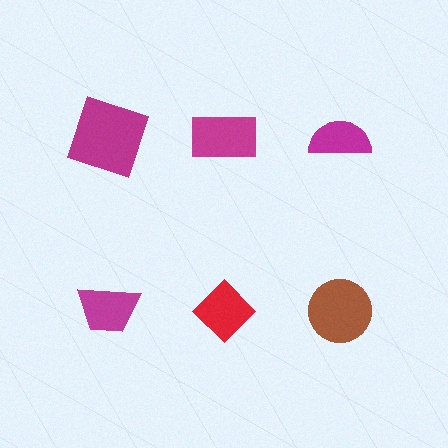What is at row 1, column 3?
A magenta semicircle.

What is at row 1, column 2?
A magenta rectangle.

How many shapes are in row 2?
3 shapes.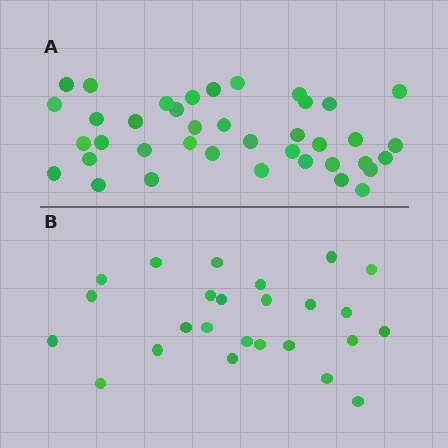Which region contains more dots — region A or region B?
Region A (the top region) has more dots.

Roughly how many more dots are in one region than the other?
Region A has approximately 15 more dots than region B.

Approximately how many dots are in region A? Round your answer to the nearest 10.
About 40 dots. (The exact count is 39, which rounds to 40.)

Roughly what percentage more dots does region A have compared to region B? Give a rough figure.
About 55% more.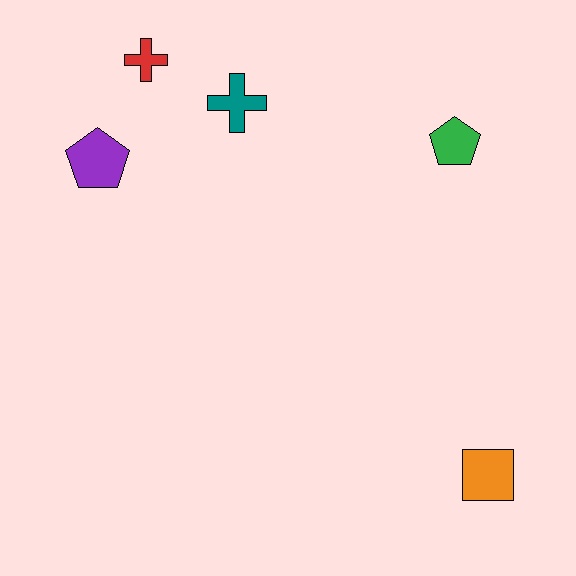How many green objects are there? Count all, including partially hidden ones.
There is 1 green object.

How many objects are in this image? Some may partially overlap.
There are 5 objects.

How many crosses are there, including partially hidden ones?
There are 2 crosses.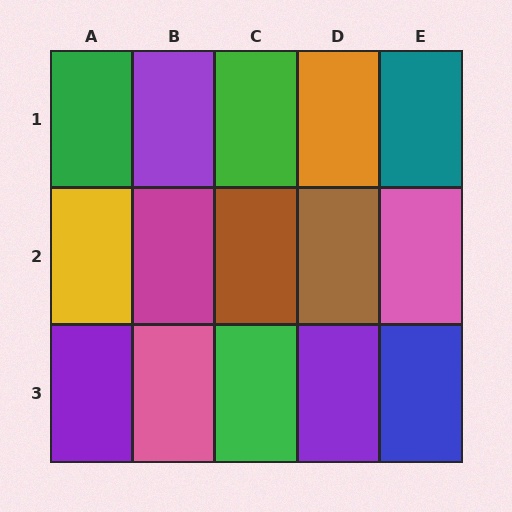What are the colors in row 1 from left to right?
Green, purple, green, orange, teal.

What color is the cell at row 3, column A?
Purple.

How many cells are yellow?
1 cell is yellow.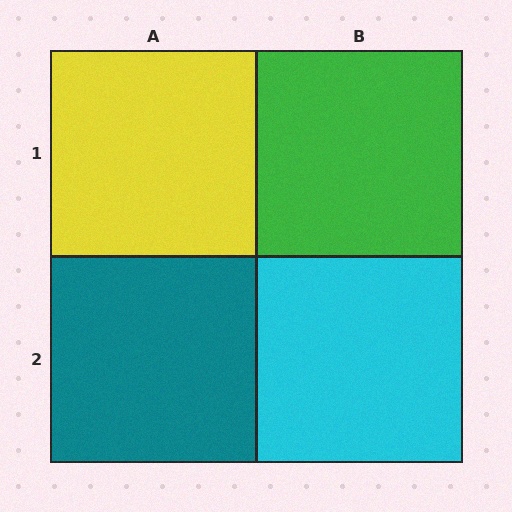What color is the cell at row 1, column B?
Green.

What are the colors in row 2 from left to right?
Teal, cyan.